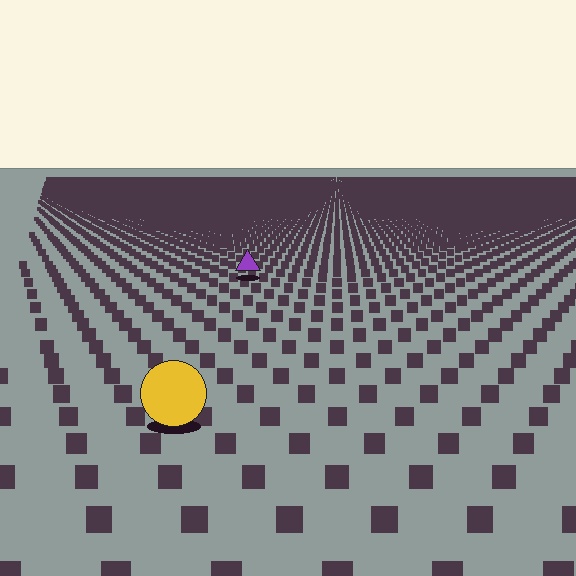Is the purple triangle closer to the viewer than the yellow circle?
No. The yellow circle is closer — you can tell from the texture gradient: the ground texture is coarser near it.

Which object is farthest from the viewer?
The purple triangle is farthest from the viewer. It appears smaller and the ground texture around it is denser.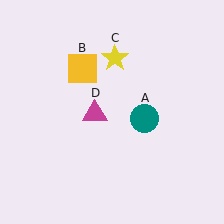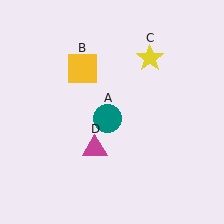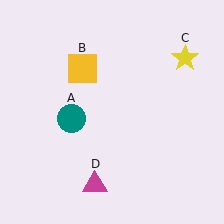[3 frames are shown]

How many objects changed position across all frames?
3 objects changed position: teal circle (object A), yellow star (object C), magenta triangle (object D).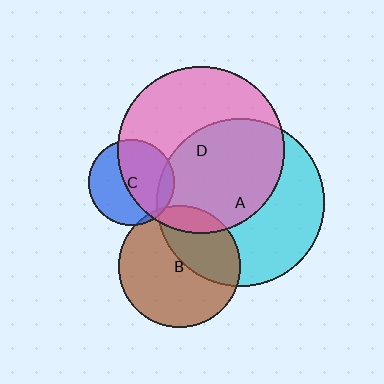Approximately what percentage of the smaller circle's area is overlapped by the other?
Approximately 55%.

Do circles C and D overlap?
Yes.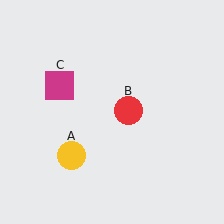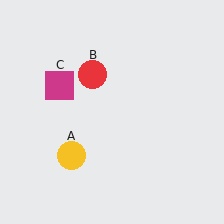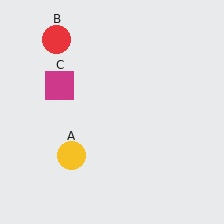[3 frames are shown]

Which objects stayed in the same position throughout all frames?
Yellow circle (object A) and magenta square (object C) remained stationary.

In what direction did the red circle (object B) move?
The red circle (object B) moved up and to the left.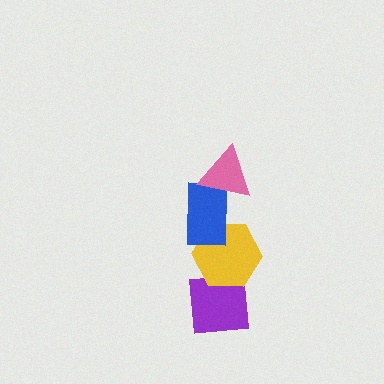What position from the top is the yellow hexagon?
The yellow hexagon is 3rd from the top.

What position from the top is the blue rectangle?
The blue rectangle is 2nd from the top.